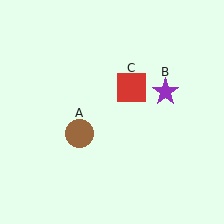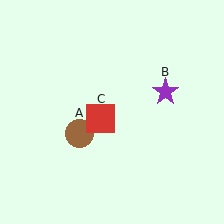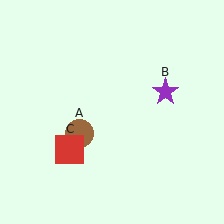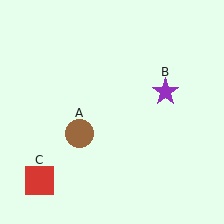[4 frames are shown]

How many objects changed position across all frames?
1 object changed position: red square (object C).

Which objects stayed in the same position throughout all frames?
Brown circle (object A) and purple star (object B) remained stationary.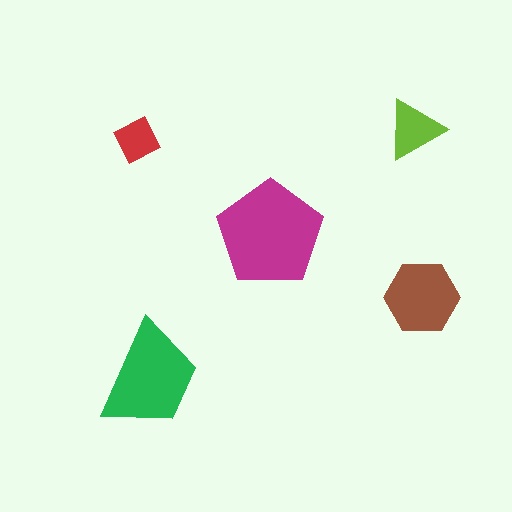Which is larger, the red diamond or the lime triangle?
The lime triangle.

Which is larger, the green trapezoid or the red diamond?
The green trapezoid.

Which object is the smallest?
The red diamond.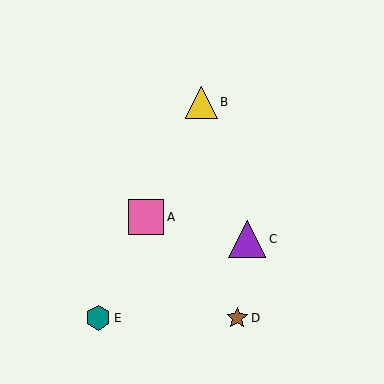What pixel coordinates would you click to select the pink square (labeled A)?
Click at (146, 217) to select the pink square A.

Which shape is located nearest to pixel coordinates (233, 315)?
The brown star (labeled D) at (237, 318) is nearest to that location.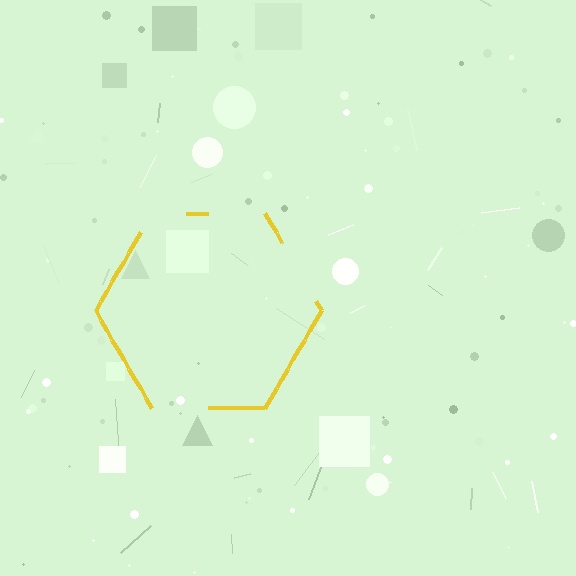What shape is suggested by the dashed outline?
The dashed outline suggests a hexagon.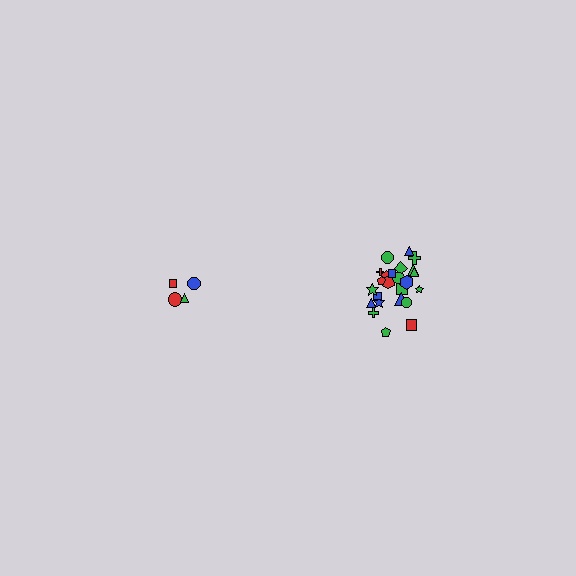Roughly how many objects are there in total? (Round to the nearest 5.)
Roughly 30 objects in total.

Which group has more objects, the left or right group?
The right group.